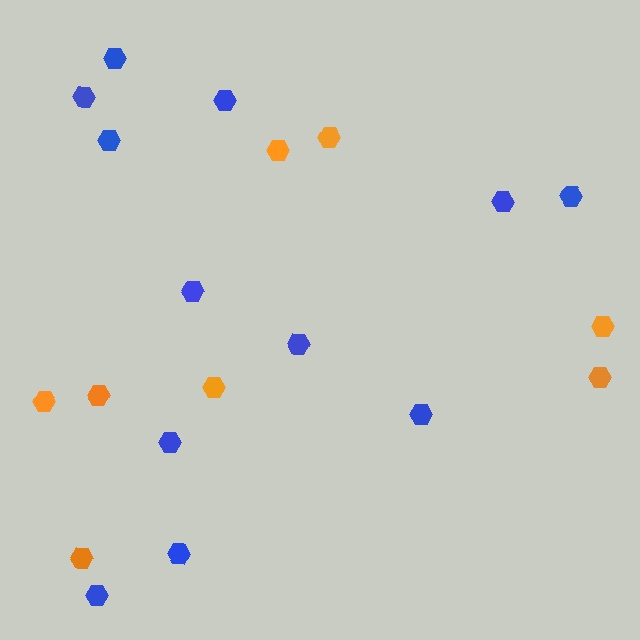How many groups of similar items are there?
There are 2 groups: one group of blue hexagons (12) and one group of orange hexagons (8).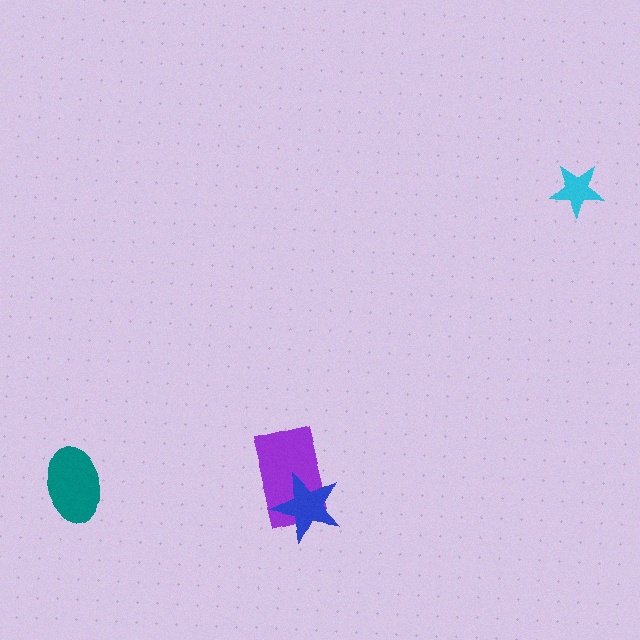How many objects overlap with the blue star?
1 object overlaps with the blue star.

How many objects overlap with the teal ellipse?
0 objects overlap with the teal ellipse.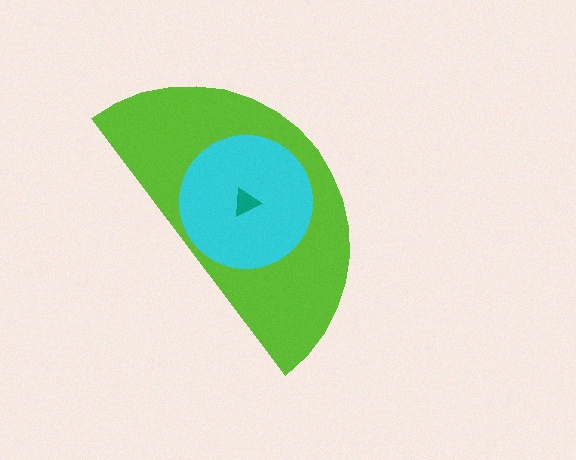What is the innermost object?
The teal triangle.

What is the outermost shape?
The lime semicircle.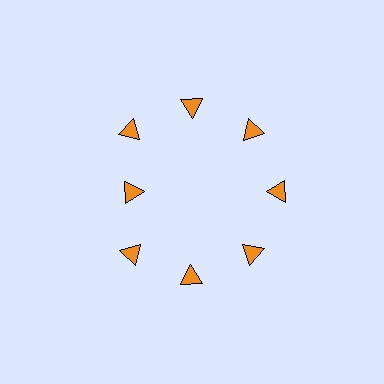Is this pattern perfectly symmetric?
No. The 8 orange triangles are arranged in a ring, but one element near the 9 o'clock position is pulled inward toward the center, breaking the 8-fold rotational symmetry.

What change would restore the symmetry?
The symmetry would be restored by moving it outward, back onto the ring so that all 8 triangles sit at equal angles and equal distance from the center.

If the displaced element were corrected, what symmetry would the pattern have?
It would have 8-fold rotational symmetry — the pattern would map onto itself every 45 degrees.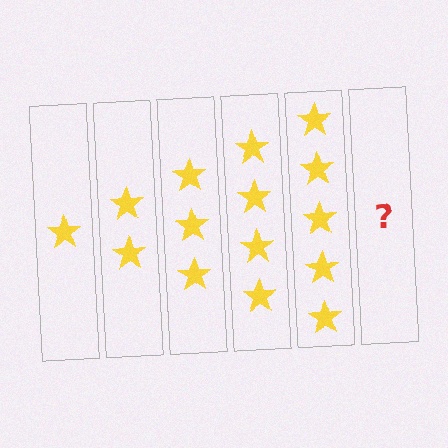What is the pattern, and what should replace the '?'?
The pattern is that each step adds one more star. The '?' should be 6 stars.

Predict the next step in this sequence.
The next step is 6 stars.